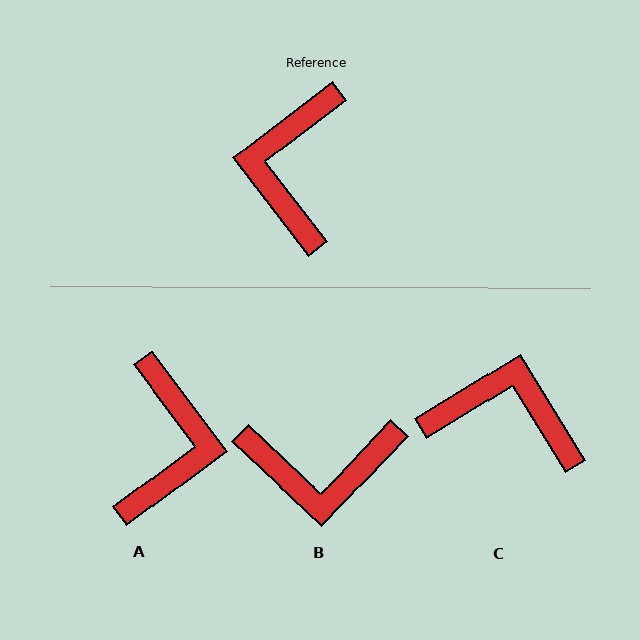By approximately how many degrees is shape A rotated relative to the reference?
Approximately 179 degrees counter-clockwise.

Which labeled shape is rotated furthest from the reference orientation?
A, about 179 degrees away.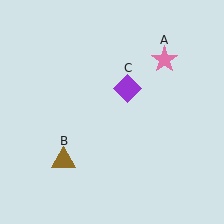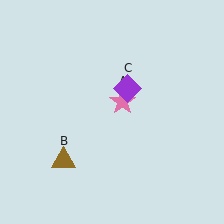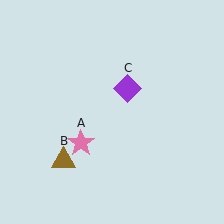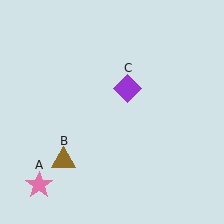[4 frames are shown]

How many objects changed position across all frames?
1 object changed position: pink star (object A).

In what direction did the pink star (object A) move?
The pink star (object A) moved down and to the left.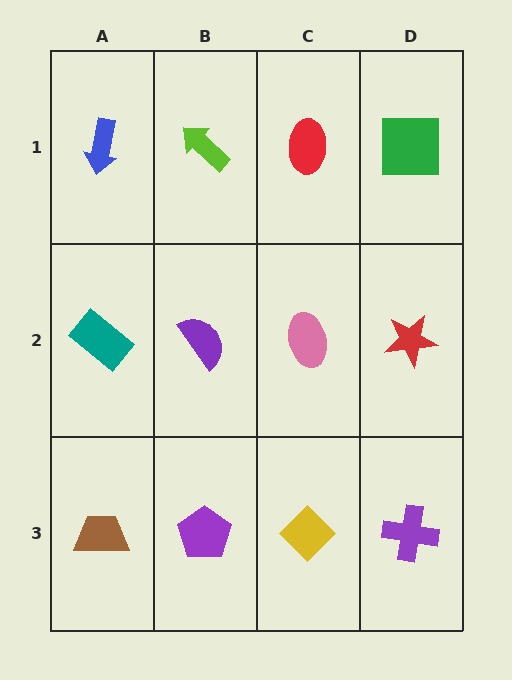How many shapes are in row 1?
4 shapes.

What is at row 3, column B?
A purple pentagon.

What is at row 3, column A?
A brown trapezoid.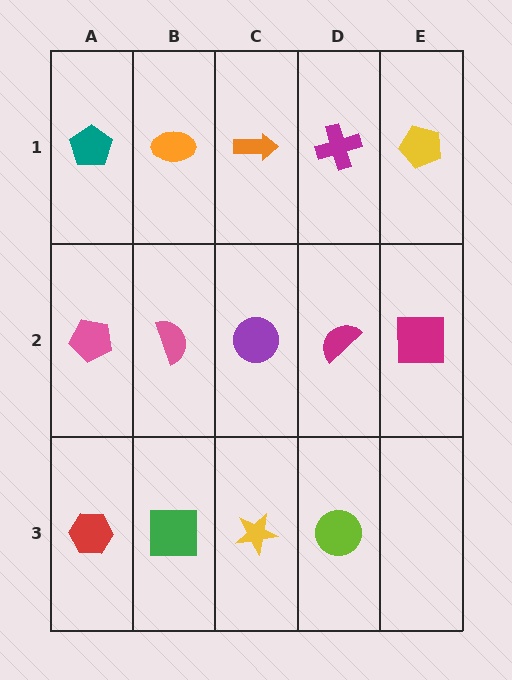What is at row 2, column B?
A pink semicircle.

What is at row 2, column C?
A purple circle.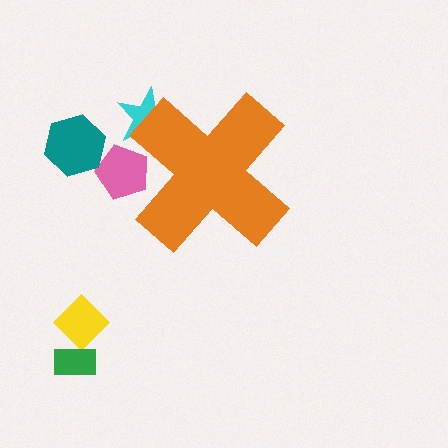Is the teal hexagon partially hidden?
No, the teal hexagon is fully visible.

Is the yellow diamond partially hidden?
No, the yellow diamond is fully visible.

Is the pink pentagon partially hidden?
Yes, the pink pentagon is partially hidden behind the orange cross.